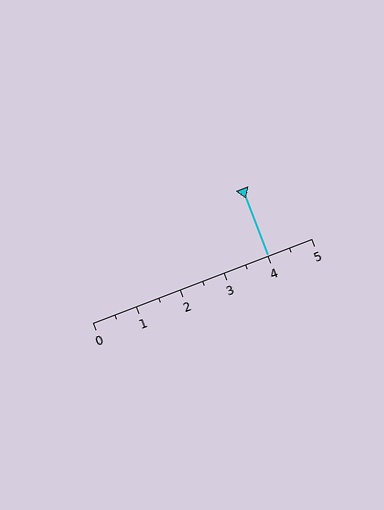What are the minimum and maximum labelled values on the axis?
The axis runs from 0 to 5.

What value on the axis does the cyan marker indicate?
The marker indicates approximately 4.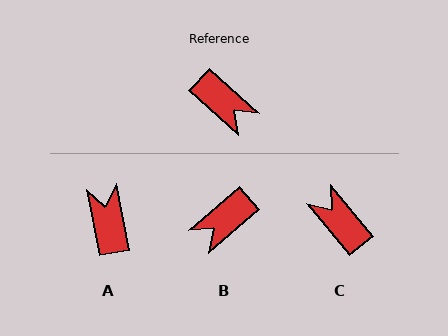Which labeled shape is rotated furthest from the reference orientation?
C, about 172 degrees away.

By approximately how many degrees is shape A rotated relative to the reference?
Approximately 143 degrees counter-clockwise.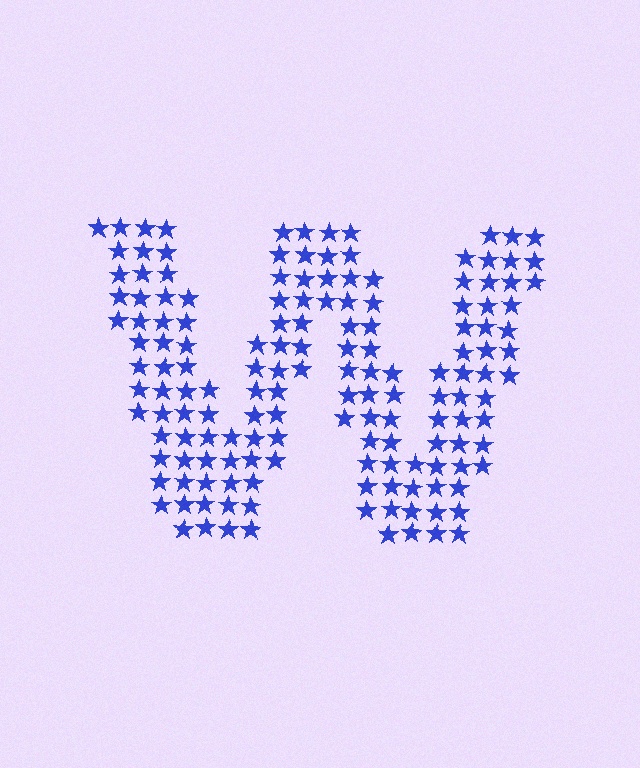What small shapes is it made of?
It is made of small stars.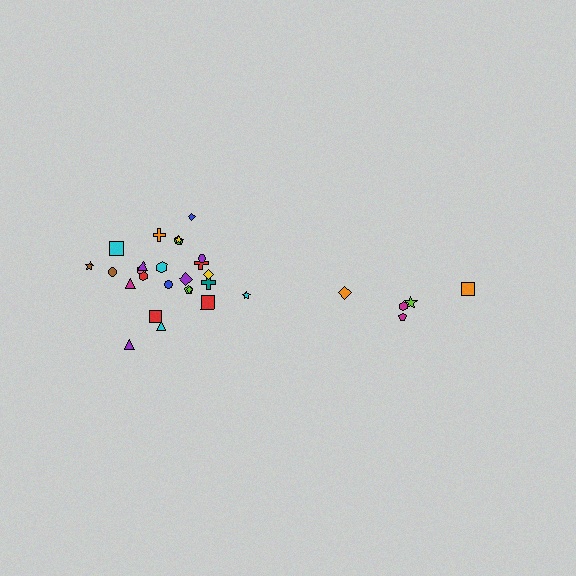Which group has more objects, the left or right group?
The left group.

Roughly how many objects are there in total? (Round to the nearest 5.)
Roughly 30 objects in total.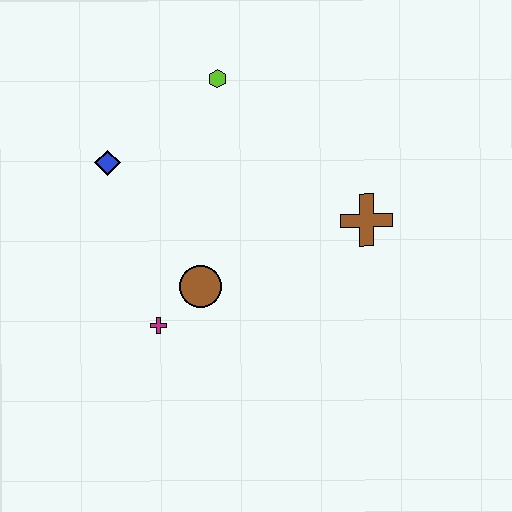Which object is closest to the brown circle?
The magenta cross is closest to the brown circle.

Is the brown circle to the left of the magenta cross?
No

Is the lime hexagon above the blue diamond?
Yes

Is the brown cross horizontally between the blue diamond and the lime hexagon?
No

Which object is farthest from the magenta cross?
The lime hexagon is farthest from the magenta cross.